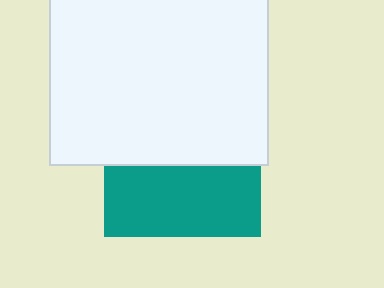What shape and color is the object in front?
The object in front is a white square.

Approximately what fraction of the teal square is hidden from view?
Roughly 54% of the teal square is hidden behind the white square.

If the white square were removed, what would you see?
You would see the complete teal square.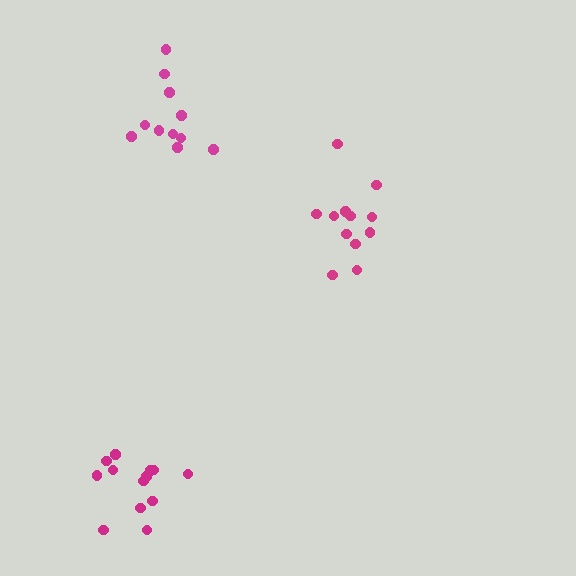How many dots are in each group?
Group 1: 12 dots, Group 2: 13 dots, Group 3: 11 dots (36 total).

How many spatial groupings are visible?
There are 3 spatial groupings.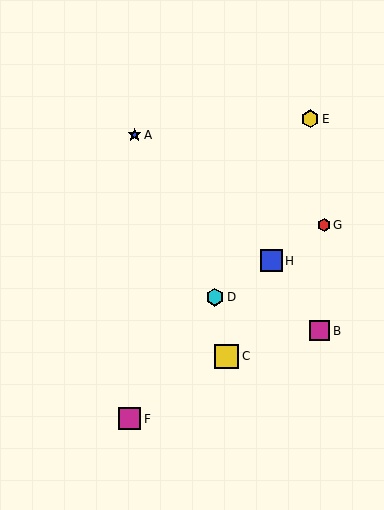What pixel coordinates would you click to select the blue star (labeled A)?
Click at (135, 135) to select the blue star A.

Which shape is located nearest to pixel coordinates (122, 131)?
The blue star (labeled A) at (135, 135) is nearest to that location.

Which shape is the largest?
The yellow square (labeled C) is the largest.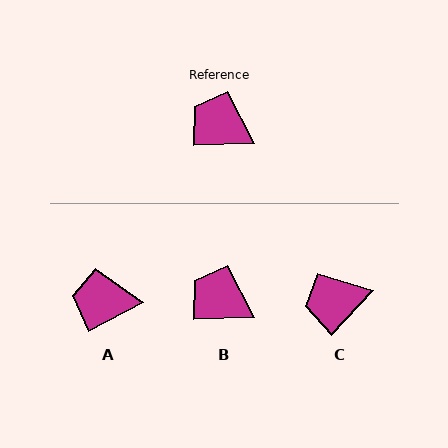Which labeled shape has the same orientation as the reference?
B.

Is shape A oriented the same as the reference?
No, it is off by about 26 degrees.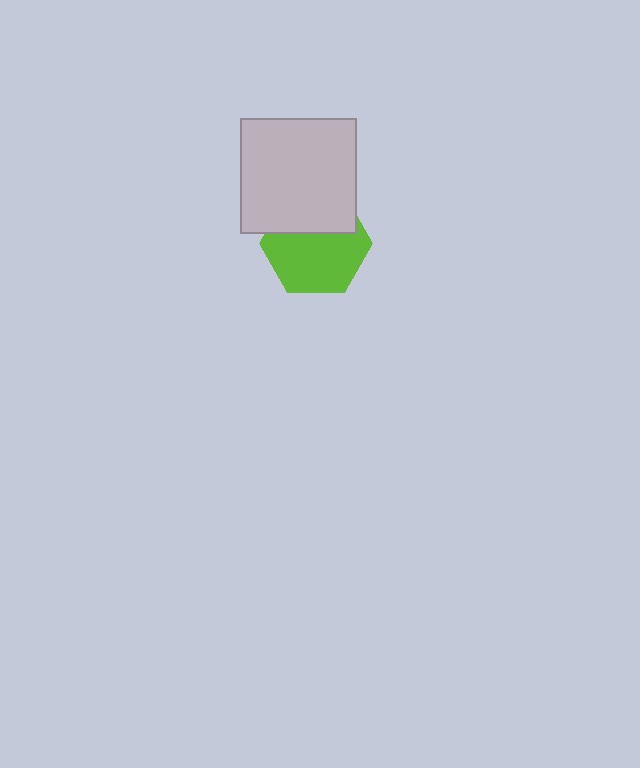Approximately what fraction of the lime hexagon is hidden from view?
Roughly 36% of the lime hexagon is hidden behind the light gray square.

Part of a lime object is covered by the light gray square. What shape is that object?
It is a hexagon.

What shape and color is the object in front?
The object in front is a light gray square.